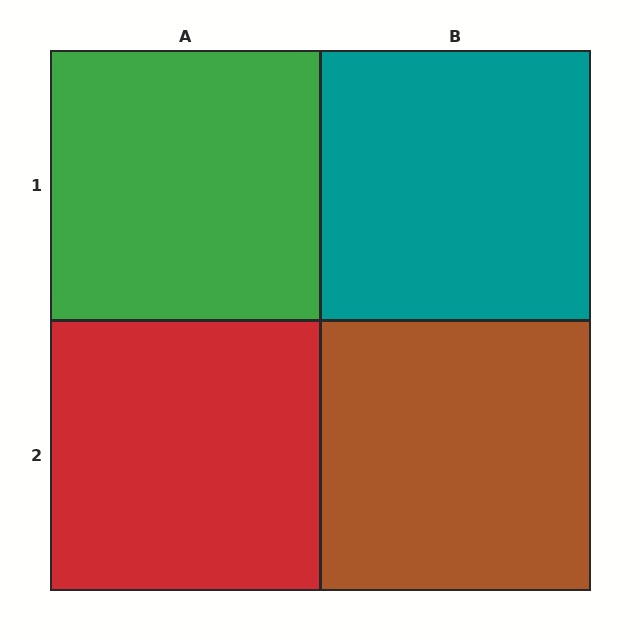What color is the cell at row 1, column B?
Teal.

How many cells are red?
1 cell is red.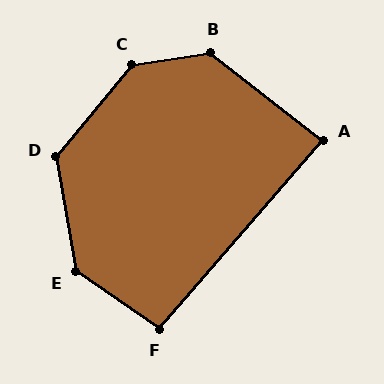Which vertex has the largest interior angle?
C, at approximately 139 degrees.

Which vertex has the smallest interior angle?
A, at approximately 87 degrees.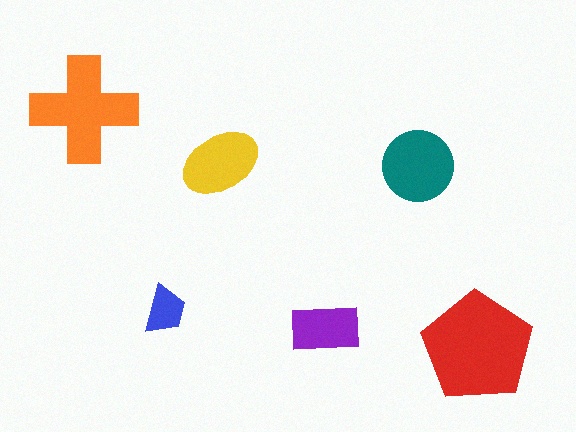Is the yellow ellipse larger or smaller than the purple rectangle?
Larger.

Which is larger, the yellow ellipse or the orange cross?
The orange cross.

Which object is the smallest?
The blue trapezoid.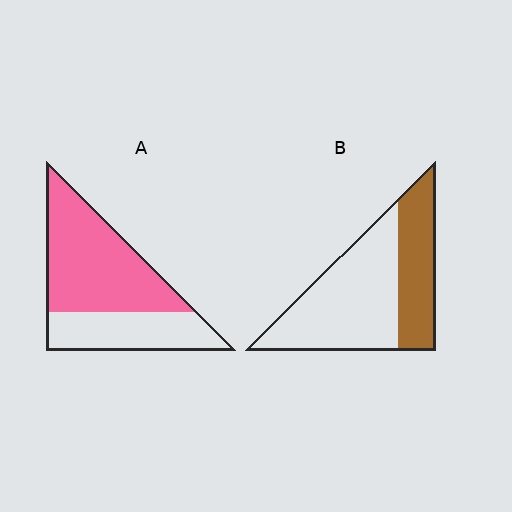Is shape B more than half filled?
No.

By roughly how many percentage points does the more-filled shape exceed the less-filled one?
By roughly 30 percentage points (A over B).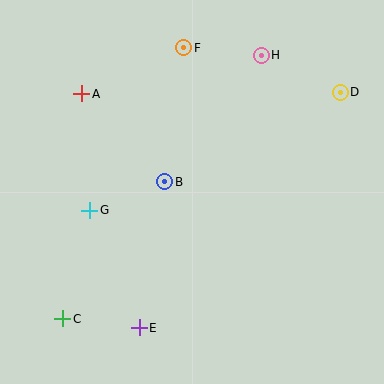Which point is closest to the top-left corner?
Point A is closest to the top-left corner.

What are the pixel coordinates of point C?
Point C is at (63, 319).